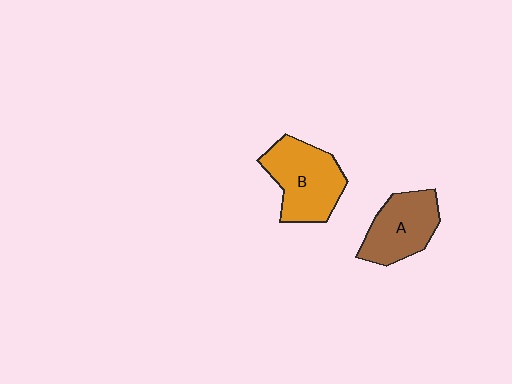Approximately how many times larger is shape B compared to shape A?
Approximately 1.2 times.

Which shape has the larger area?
Shape B (orange).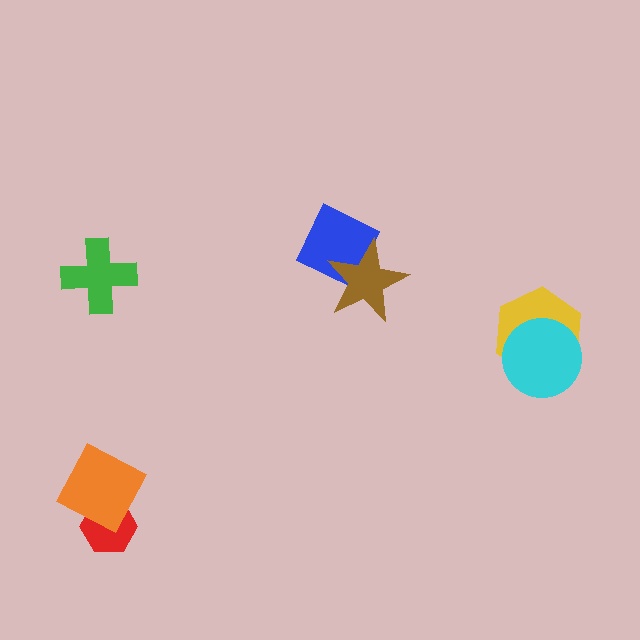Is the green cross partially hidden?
No, no other shape covers it.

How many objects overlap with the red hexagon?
1 object overlaps with the red hexagon.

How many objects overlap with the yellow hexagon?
1 object overlaps with the yellow hexagon.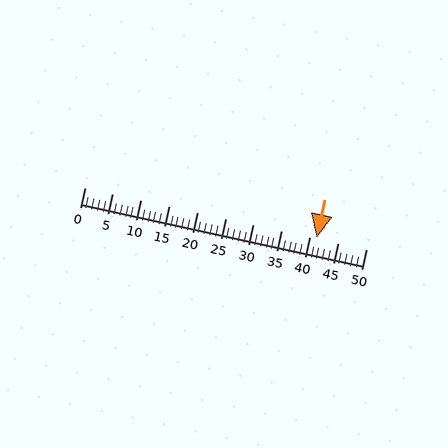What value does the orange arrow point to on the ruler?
The orange arrow points to approximately 41.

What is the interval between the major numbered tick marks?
The major tick marks are spaced 5 units apart.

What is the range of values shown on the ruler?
The ruler shows values from 0 to 50.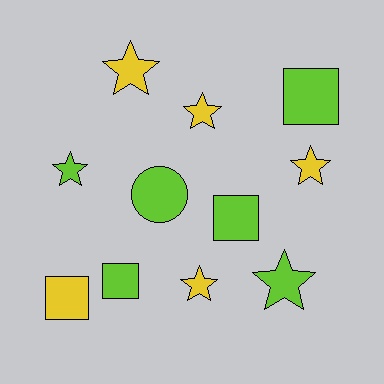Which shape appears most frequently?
Star, with 6 objects.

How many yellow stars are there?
There are 4 yellow stars.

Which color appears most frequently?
Lime, with 6 objects.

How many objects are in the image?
There are 11 objects.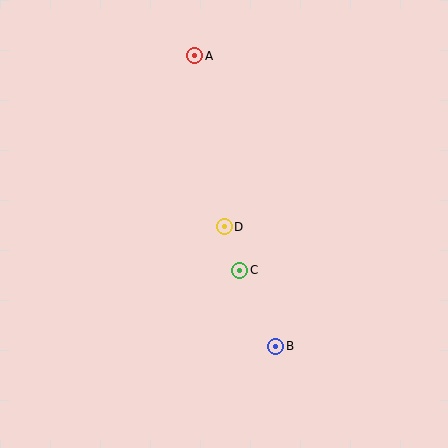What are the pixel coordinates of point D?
Point D is at (224, 227).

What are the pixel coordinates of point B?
Point B is at (276, 347).